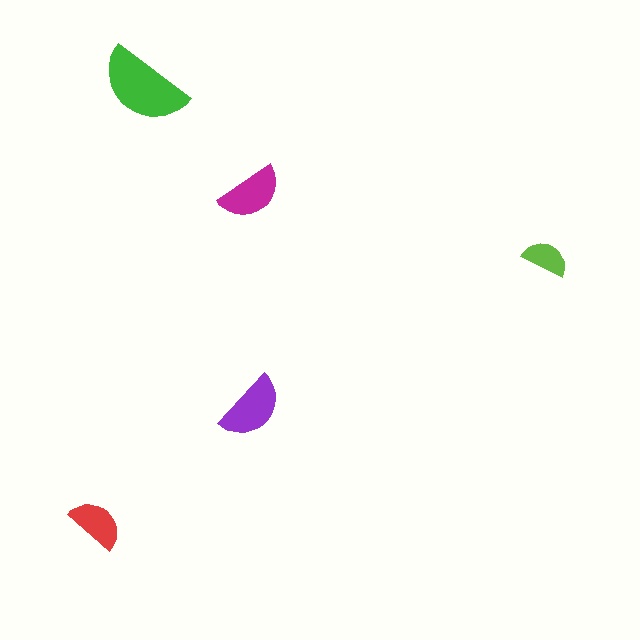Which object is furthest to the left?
The red semicircle is leftmost.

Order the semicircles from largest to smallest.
the green one, the purple one, the magenta one, the red one, the lime one.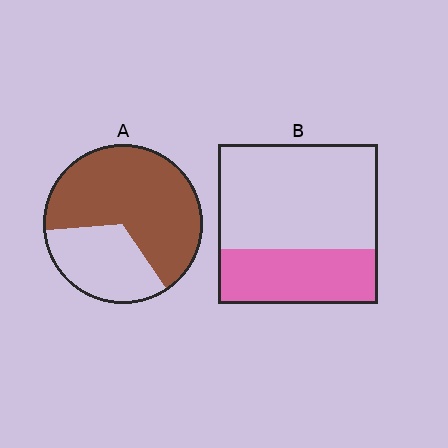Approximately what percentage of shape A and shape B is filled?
A is approximately 65% and B is approximately 35%.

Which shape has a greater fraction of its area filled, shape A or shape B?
Shape A.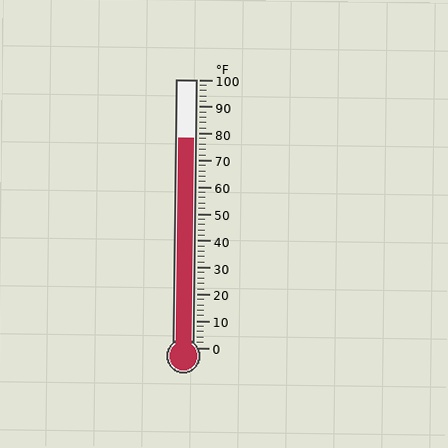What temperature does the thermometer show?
The thermometer shows approximately 78°F.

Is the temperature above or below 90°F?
The temperature is below 90°F.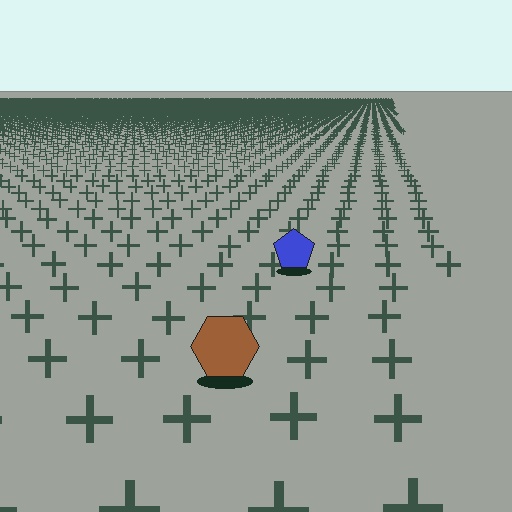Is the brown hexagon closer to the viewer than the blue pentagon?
Yes. The brown hexagon is closer — you can tell from the texture gradient: the ground texture is coarser near it.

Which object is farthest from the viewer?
The blue pentagon is farthest from the viewer. It appears smaller and the ground texture around it is denser.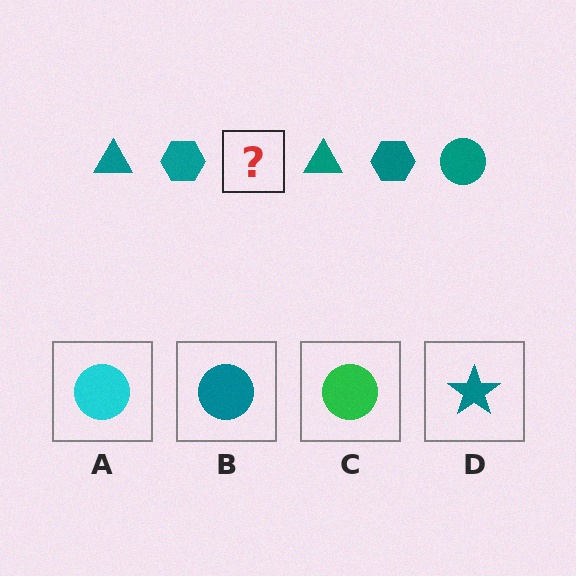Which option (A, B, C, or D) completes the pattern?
B.